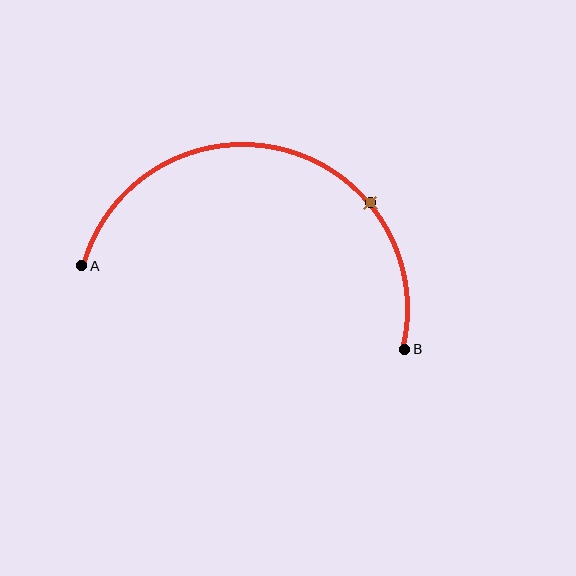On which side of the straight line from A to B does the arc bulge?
The arc bulges above the straight line connecting A and B.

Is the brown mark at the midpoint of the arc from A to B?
No. The brown mark lies on the arc but is closer to endpoint B. The arc midpoint would be at the point on the curve equidistant along the arc from both A and B.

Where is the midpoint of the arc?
The arc midpoint is the point on the curve farthest from the straight line joining A and B. It sits above that line.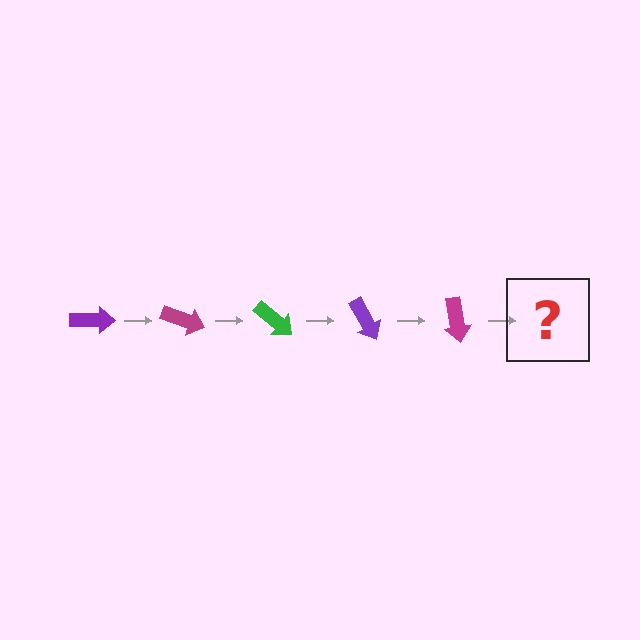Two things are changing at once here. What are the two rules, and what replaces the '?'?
The two rules are that it rotates 20 degrees each step and the color cycles through purple, magenta, and green. The '?' should be a green arrow, rotated 100 degrees from the start.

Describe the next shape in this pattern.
It should be a green arrow, rotated 100 degrees from the start.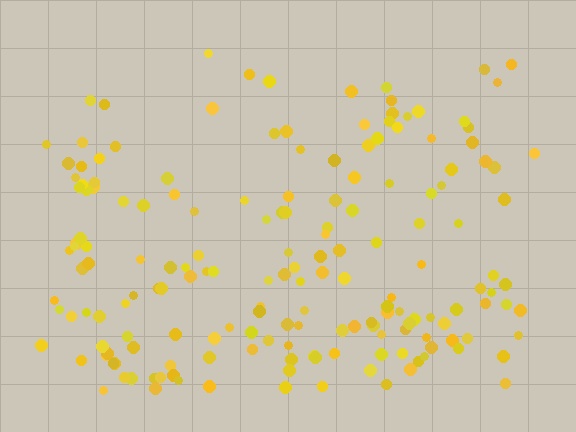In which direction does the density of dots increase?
From top to bottom, with the bottom side densest.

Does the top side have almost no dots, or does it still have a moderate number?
Still a moderate number, just noticeably fewer than the bottom.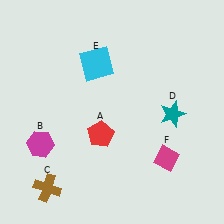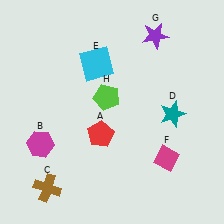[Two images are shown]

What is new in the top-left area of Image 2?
A lime pentagon (H) was added in the top-left area of Image 2.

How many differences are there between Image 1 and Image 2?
There are 2 differences between the two images.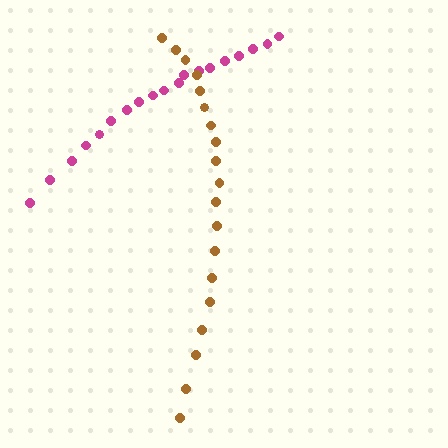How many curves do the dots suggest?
There are 2 distinct paths.